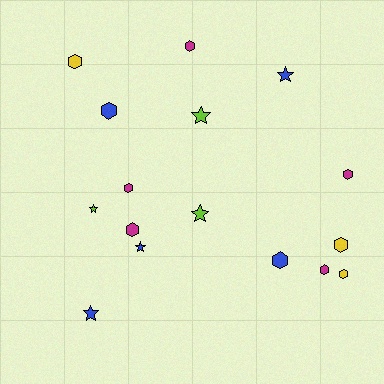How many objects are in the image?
There are 16 objects.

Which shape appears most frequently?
Hexagon, with 10 objects.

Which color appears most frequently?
Magenta, with 5 objects.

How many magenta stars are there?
There are no magenta stars.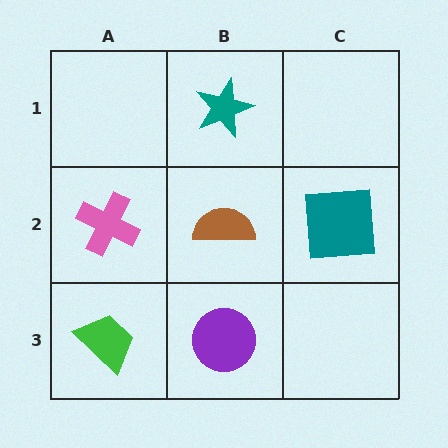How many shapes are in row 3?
2 shapes.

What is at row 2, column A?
A pink cross.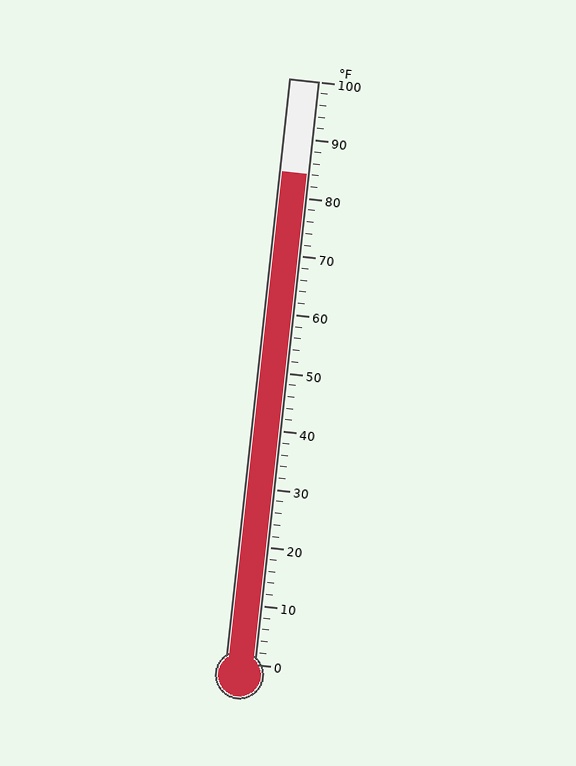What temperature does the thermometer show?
The thermometer shows approximately 84°F.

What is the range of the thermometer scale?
The thermometer scale ranges from 0°F to 100°F.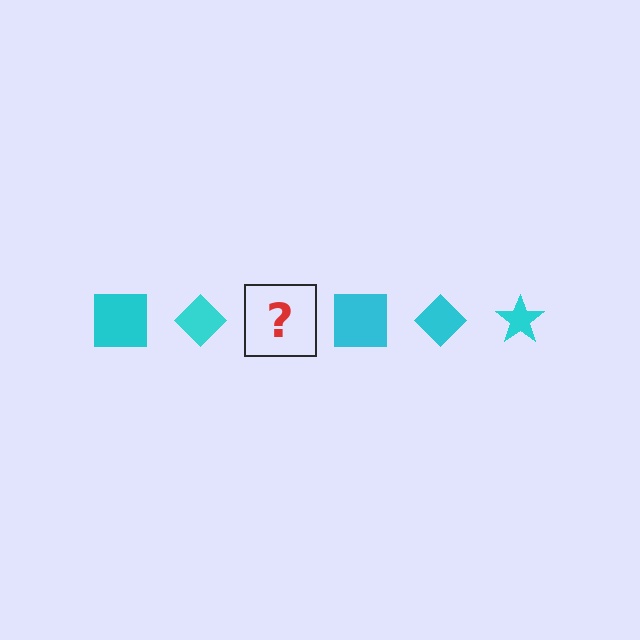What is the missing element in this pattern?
The missing element is a cyan star.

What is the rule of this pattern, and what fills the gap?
The rule is that the pattern cycles through square, diamond, star shapes in cyan. The gap should be filled with a cyan star.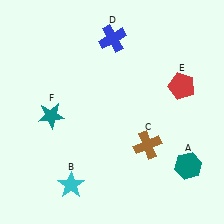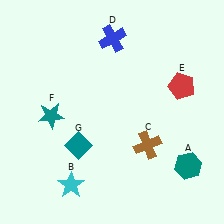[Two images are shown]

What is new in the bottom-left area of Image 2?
A teal diamond (G) was added in the bottom-left area of Image 2.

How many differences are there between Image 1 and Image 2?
There is 1 difference between the two images.